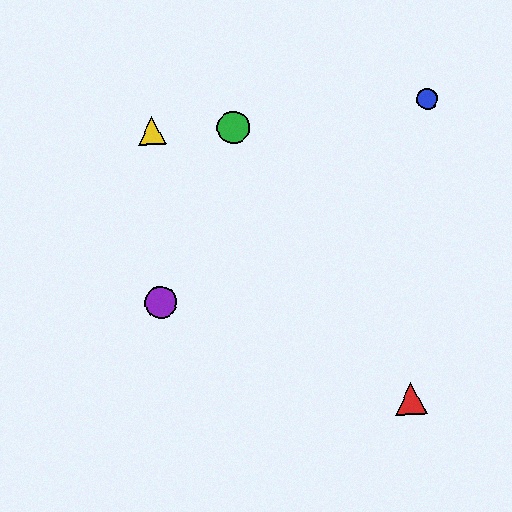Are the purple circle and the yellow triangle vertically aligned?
Yes, both are at x≈161.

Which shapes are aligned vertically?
The yellow triangle, the purple circle are aligned vertically.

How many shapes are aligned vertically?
2 shapes (the yellow triangle, the purple circle) are aligned vertically.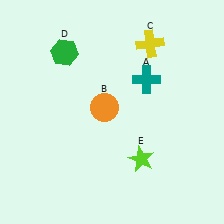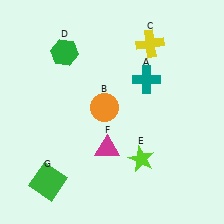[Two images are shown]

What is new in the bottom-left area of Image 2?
A green square (G) was added in the bottom-left area of Image 2.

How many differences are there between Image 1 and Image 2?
There are 2 differences between the two images.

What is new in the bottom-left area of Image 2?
A magenta triangle (F) was added in the bottom-left area of Image 2.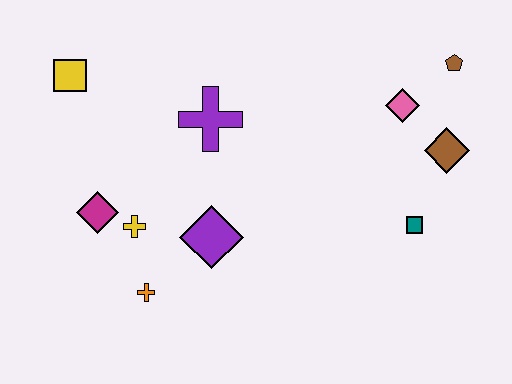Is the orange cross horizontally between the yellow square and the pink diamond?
Yes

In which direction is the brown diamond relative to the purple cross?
The brown diamond is to the right of the purple cross.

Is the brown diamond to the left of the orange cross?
No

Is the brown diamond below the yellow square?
Yes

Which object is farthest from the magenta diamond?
The brown pentagon is farthest from the magenta diamond.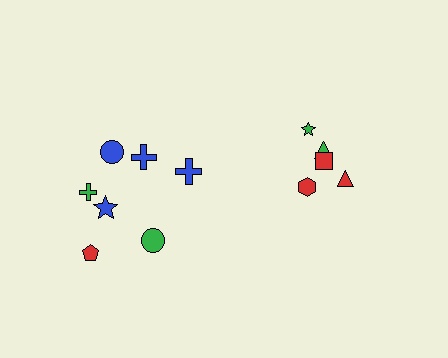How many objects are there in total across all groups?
There are 12 objects.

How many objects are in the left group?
There are 7 objects.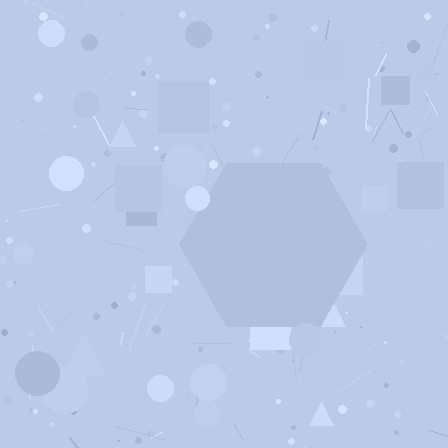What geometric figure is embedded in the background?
A hexagon is embedded in the background.